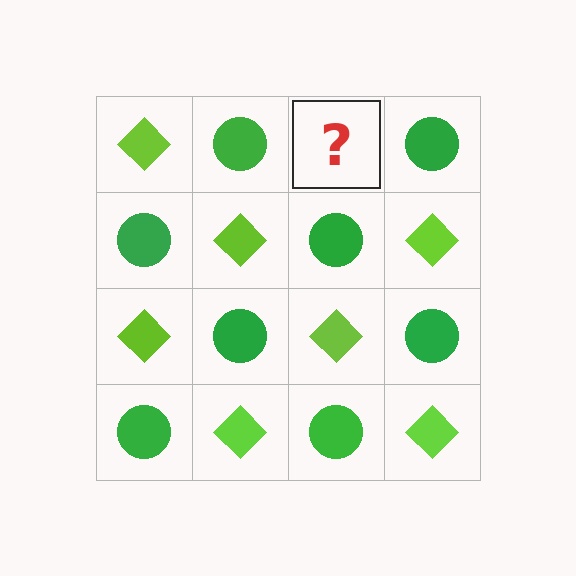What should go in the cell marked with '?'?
The missing cell should contain a lime diamond.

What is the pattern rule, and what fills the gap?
The rule is that it alternates lime diamond and green circle in a checkerboard pattern. The gap should be filled with a lime diamond.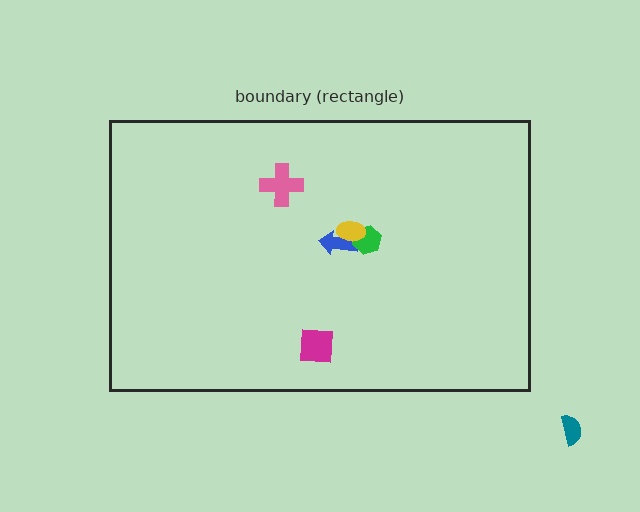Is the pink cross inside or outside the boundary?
Inside.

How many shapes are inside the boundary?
5 inside, 1 outside.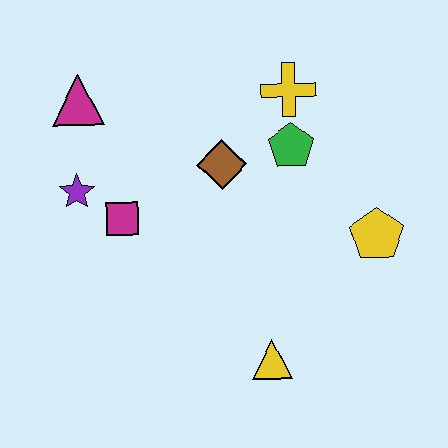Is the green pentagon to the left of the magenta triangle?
No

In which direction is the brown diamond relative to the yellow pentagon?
The brown diamond is to the left of the yellow pentagon.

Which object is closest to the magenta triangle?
The purple star is closest to the magenta triangle.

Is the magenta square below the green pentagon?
Yes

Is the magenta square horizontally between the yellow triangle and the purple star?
Yes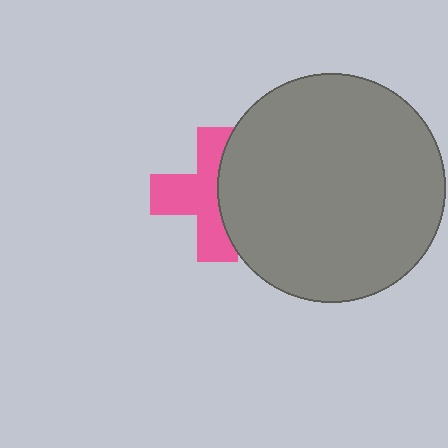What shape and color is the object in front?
The object in front is a gray circle.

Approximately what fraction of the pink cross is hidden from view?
Roughly 41% of the pink cross is hidden behind the gray circle.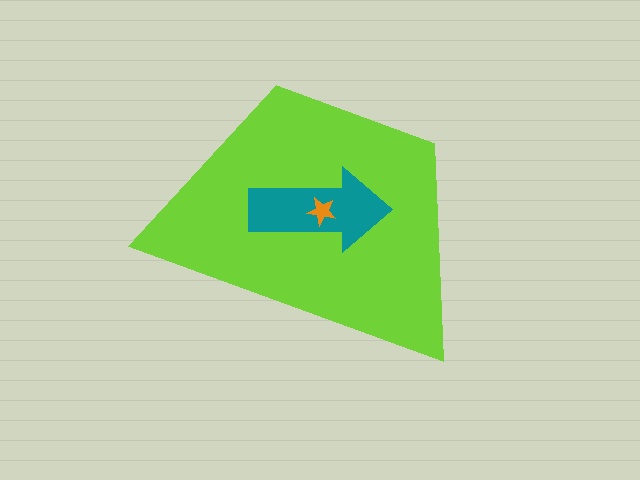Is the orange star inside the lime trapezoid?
Yes.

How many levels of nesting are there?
3.